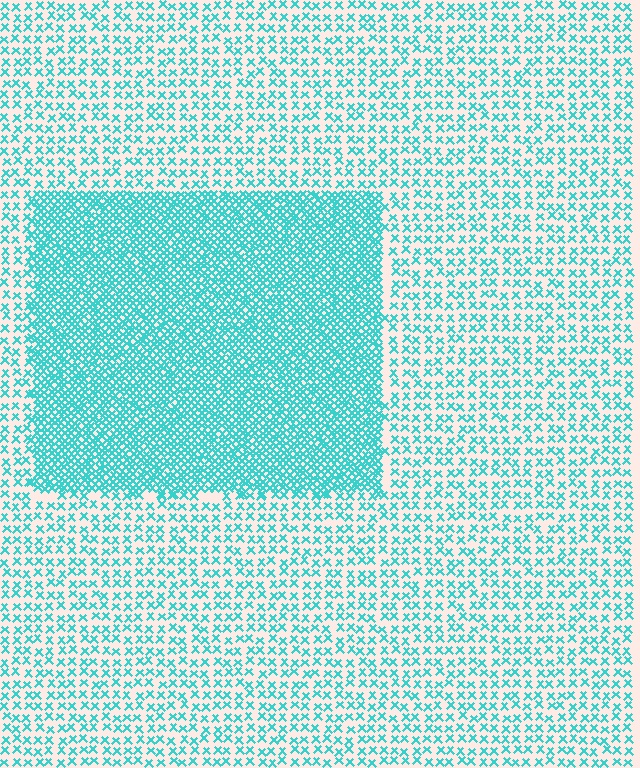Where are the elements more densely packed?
The elements are more densely packed inside the rectangle boundary.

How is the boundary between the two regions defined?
The boundary is defined by a change in element density (approximately 2.7x ratio). All elements are the same color, size, and shape.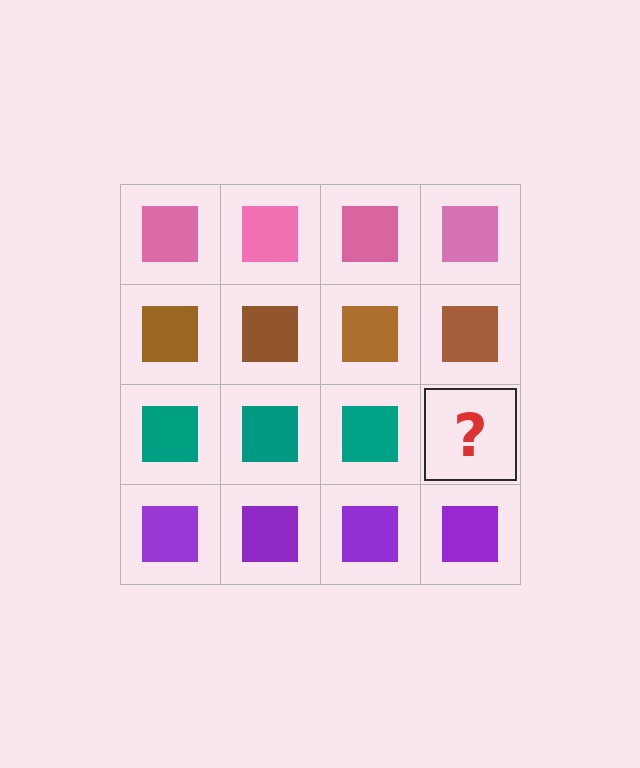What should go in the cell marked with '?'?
The missing cell should contain a teal square.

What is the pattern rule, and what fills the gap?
The rule is that each row has a consistent color. The gap should be filled with a teal square.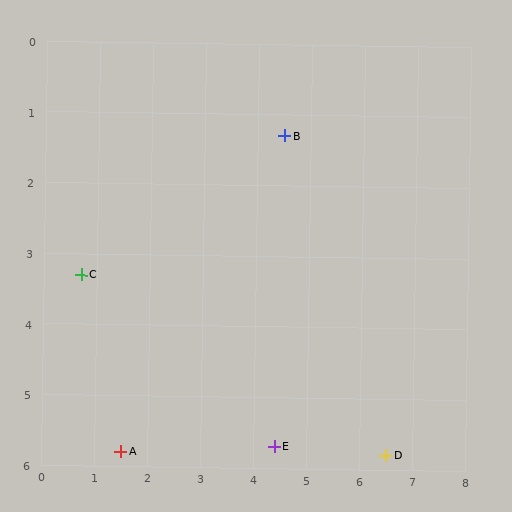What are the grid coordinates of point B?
Point B is at approximately (4.5, 1.3).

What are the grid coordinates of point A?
Point A is at approximately (1.5, 5.8).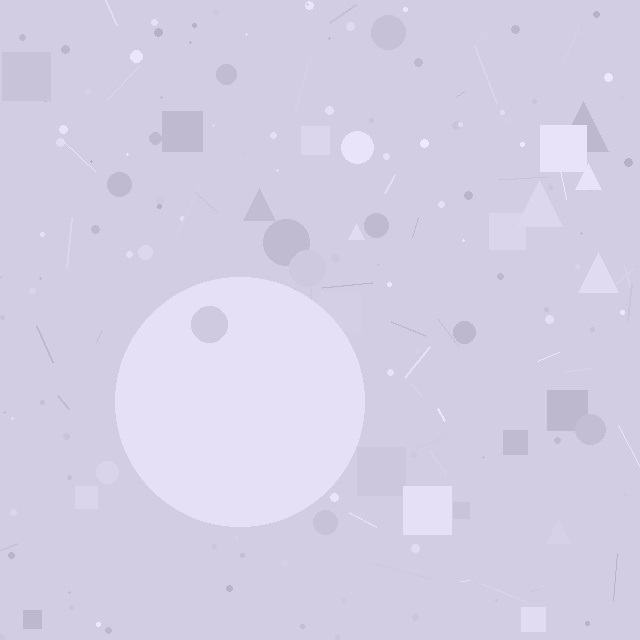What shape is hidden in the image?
A circle is hidden in the image.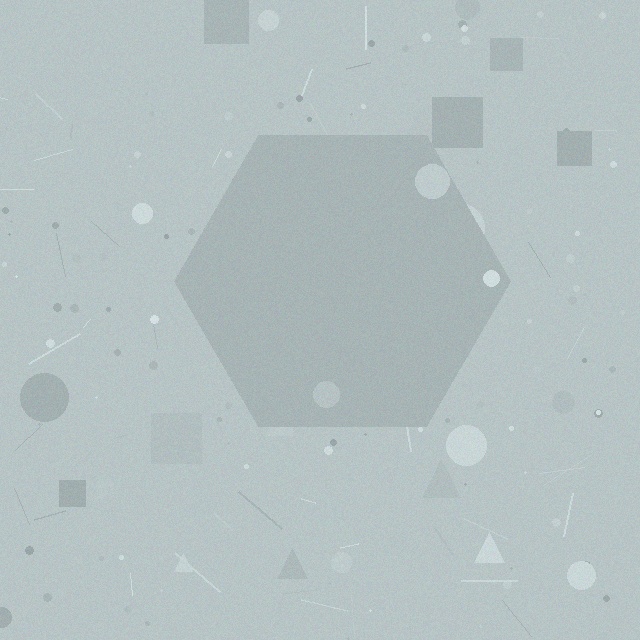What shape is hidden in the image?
A hexagon is hidden in the image.